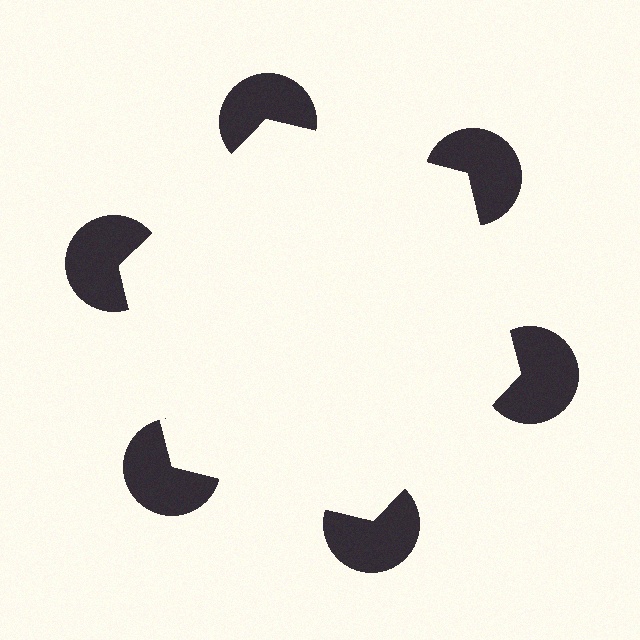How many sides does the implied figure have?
6 sides.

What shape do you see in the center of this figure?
An illusory hexagon — its edges are inferred from the aligned wedge cuts in the pac-man discs, not physically drawn.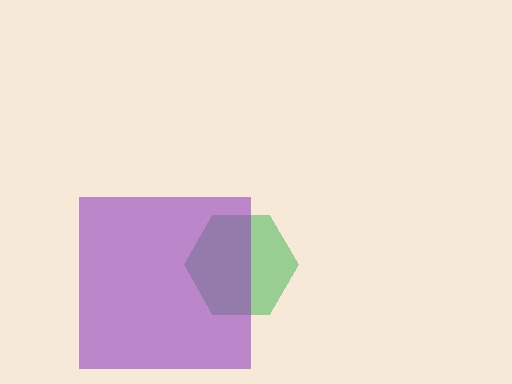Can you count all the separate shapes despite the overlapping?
Yes, there are 2 separate shapes.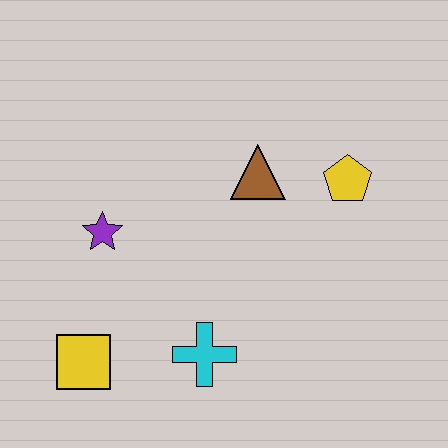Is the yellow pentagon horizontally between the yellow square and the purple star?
No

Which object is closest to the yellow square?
The cyan cross is closest to the yellow square.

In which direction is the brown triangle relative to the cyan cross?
The brown triangle is above the cyan cross.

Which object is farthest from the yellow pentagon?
The yellow square is farthest from the yellow pentagon.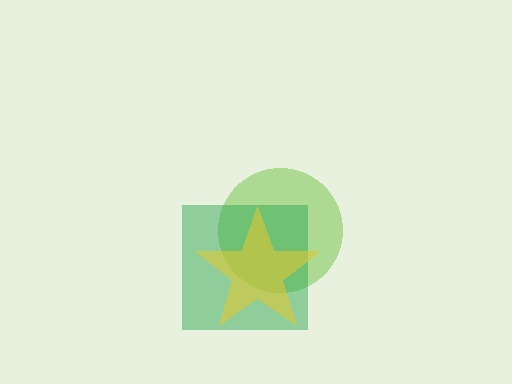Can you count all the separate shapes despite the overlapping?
Yes, there are 3 separate shapes.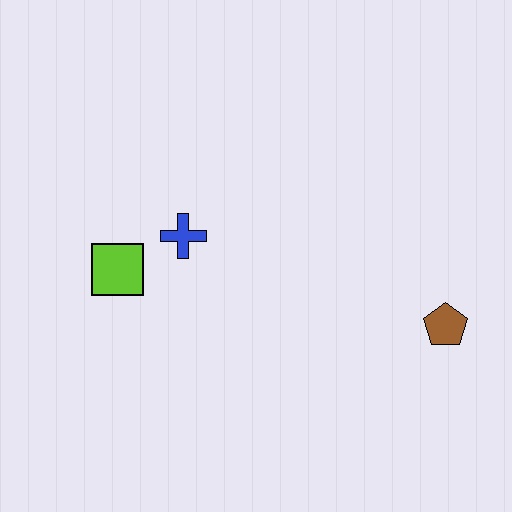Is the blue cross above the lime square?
Yes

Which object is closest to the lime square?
The blue cross is closest to the lime square.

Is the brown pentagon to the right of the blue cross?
Yes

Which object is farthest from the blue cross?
The brown pentagon is farthest from the blue cross.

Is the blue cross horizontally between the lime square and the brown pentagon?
Yes